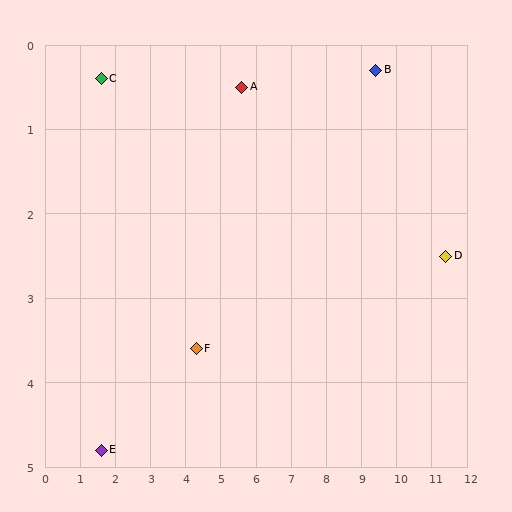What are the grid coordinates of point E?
Point E is at approximately (1.6, 4.8).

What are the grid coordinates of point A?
Point A is at approximately (5.6, 0.5).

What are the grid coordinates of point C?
Point C is at approximately (1.6, 0.4).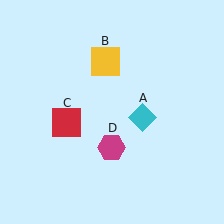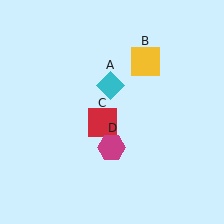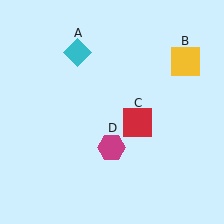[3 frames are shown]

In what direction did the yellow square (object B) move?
The yellow square (object B) moved right.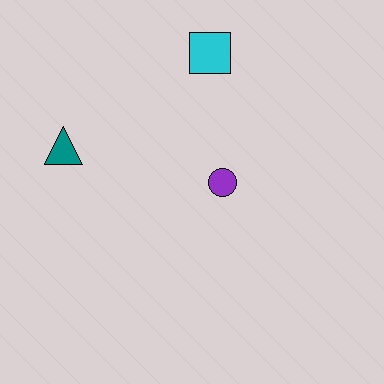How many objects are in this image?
There are 3 objects.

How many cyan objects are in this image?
There is 1 cyan object.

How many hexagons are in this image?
There are no hexagons.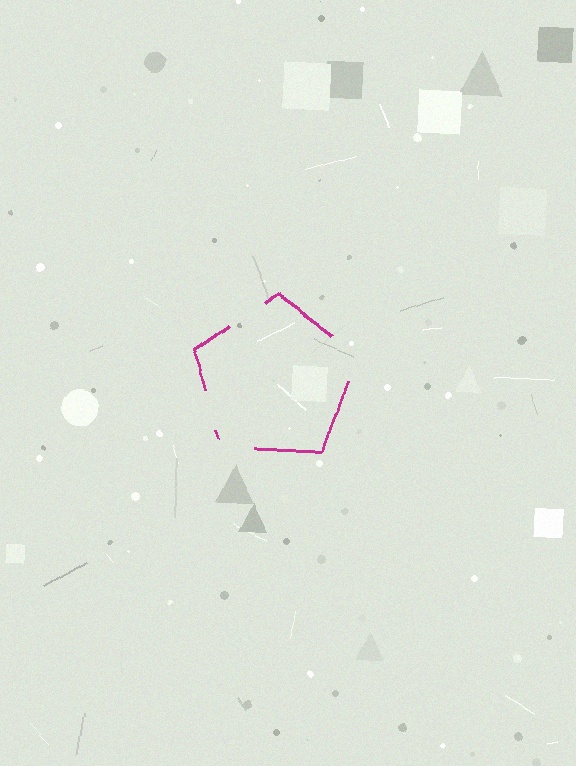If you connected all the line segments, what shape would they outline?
They would outline a pentagon.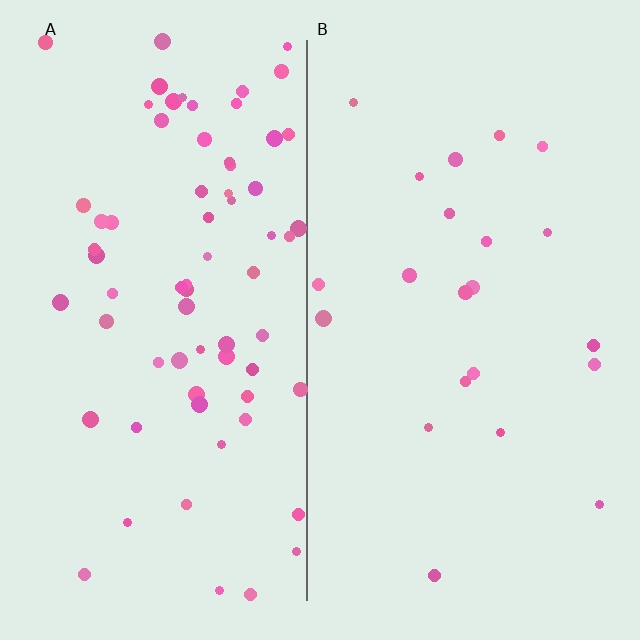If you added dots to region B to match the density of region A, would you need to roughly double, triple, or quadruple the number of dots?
Approximately triple.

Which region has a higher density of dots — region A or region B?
A (the left).